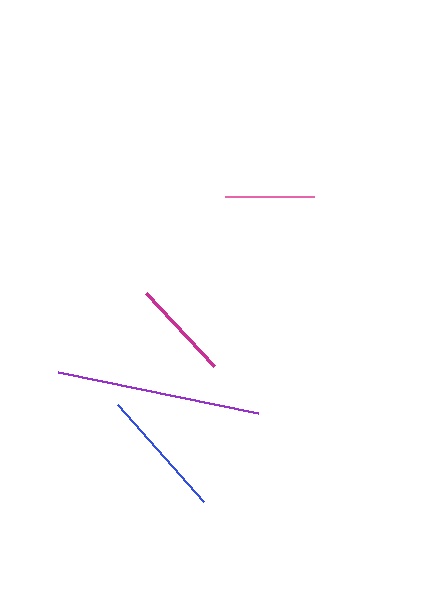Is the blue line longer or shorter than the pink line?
The blue line is longer than the pink line.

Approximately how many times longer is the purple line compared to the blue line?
The purple line is approximately 1.6 times the length of the blue line.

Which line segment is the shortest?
The pink line is the shortest at approximately 89 pixels.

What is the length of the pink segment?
The pink segment is approximately 89 pixels long.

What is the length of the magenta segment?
The magenta segment is approximately 100 pixels long.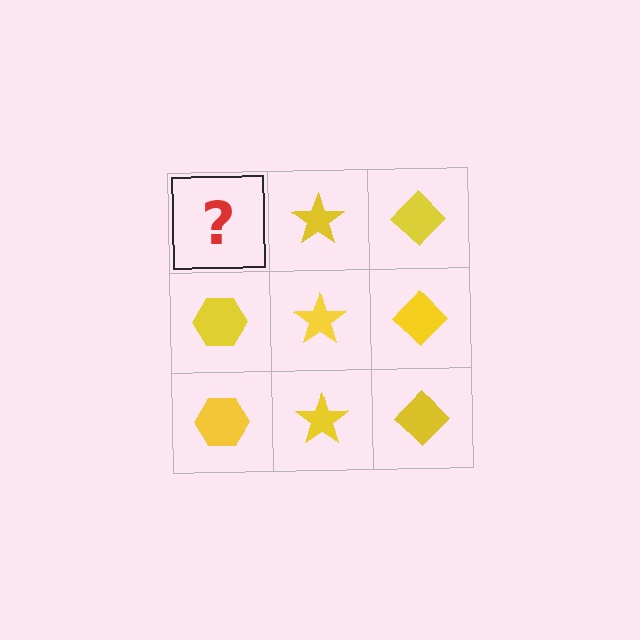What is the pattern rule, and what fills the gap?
The rule is that each column has a consistent shape. The gap should be filled with a yellow hexagon.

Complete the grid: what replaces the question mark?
The question mark should be replaced with a yellow hexagon.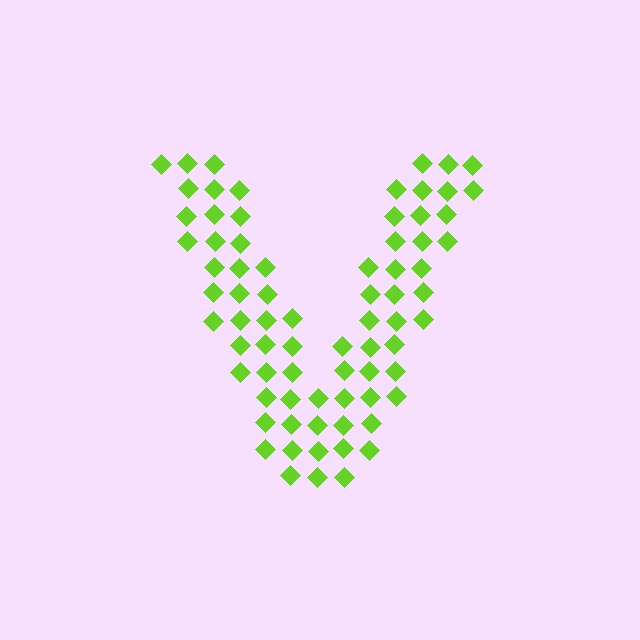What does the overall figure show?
The overall figure shows the letter V.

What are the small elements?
The small elements are diamonds.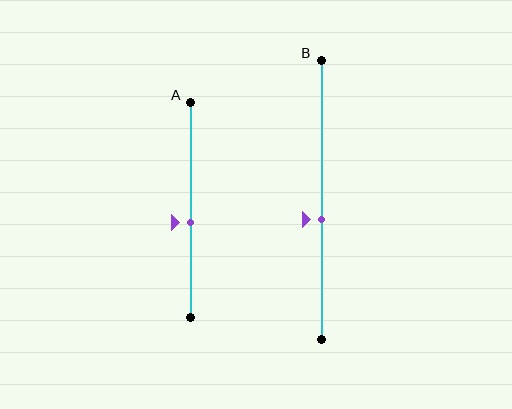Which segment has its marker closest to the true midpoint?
Segment A has its marker closest to the true midpoint.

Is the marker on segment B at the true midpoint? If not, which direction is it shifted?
No, the marker on segment B is shifted downward by about 7% of the segment length.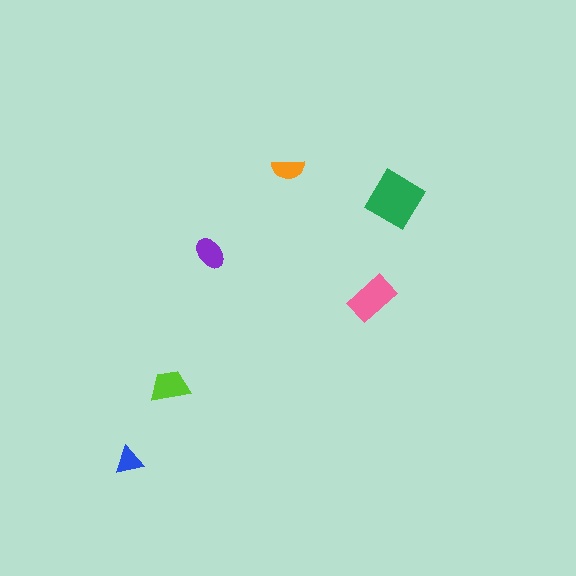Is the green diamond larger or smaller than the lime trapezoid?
Larger.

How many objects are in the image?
There are 6 objects in the image.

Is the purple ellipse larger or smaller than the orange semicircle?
Larger.